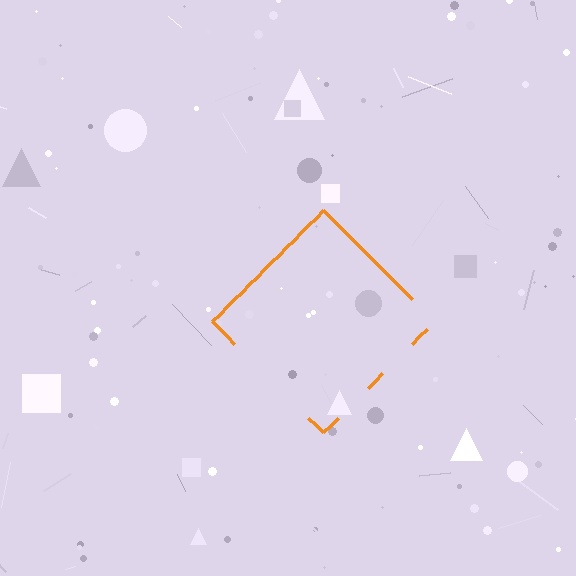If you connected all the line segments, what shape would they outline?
They would outline a diamond.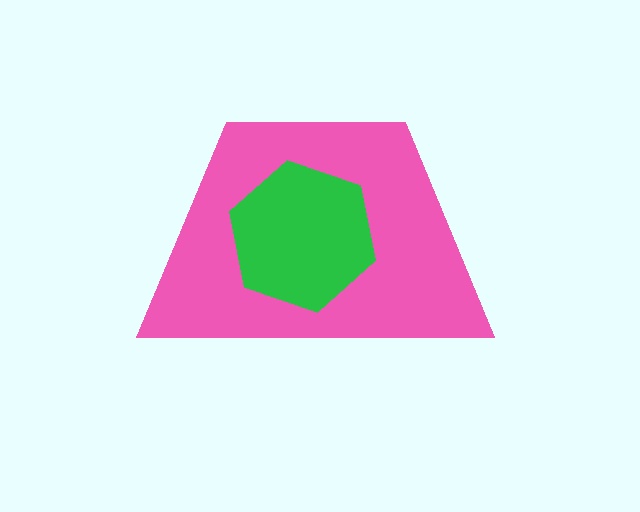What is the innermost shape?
The green hexagon.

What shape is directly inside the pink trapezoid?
The green hexagon.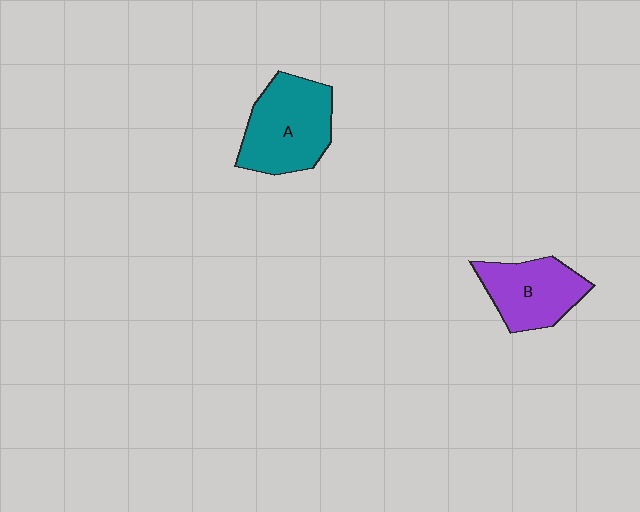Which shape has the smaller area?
Shape B (purple).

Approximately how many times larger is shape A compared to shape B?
Approximately 1.2 times.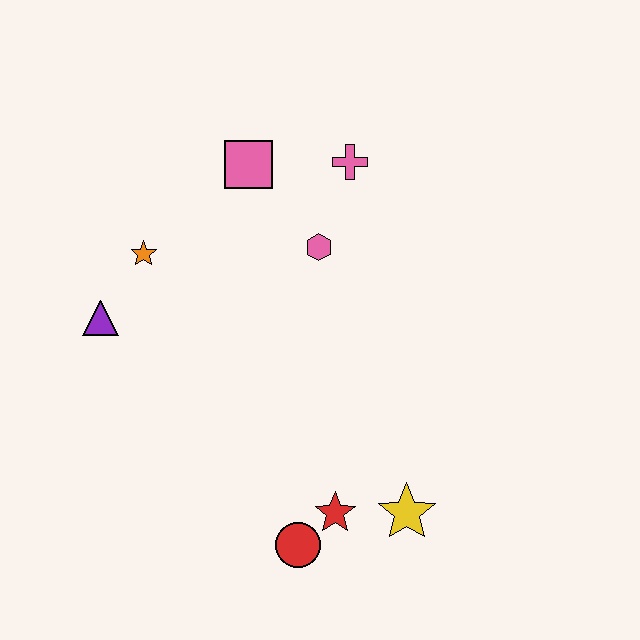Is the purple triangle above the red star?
Yes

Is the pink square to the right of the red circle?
No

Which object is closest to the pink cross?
The pink hexagon is closest to the pink cross.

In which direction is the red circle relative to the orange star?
The red circle is below the orange star.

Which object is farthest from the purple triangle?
The yellow star is farthest from the purple triangle.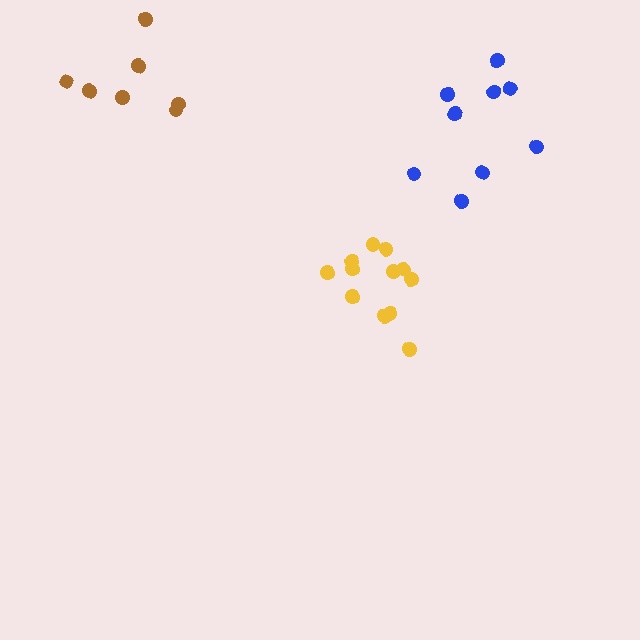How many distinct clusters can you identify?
There are 3 distinct clusters.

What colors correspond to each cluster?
The clusters are colored: yellow, blue, brown.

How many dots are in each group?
Group 1: 12 dots, Group 2: 9 dots, Group 3: 7 dots (28 total).